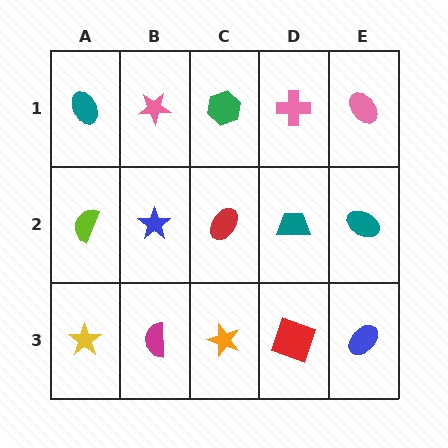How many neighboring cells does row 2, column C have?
4.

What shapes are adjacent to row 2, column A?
A teal ellipse (row 1, column A), a yellow star (row 3, column A), a blue star (row 2, column B).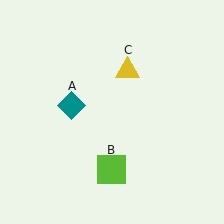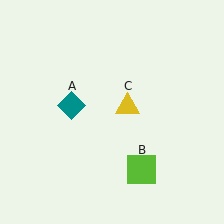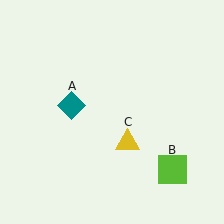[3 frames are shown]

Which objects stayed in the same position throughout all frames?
Teal diamond (object A) remained stationary.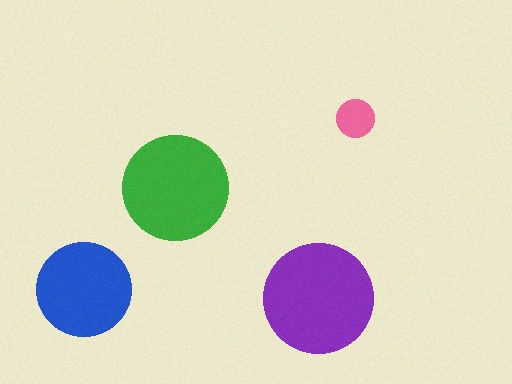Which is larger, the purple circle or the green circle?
The purple one.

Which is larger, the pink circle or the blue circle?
The blue one.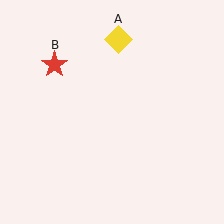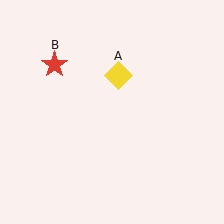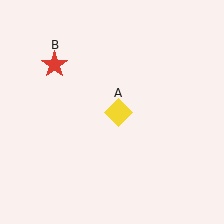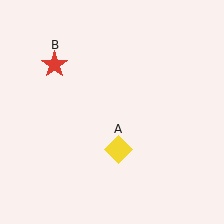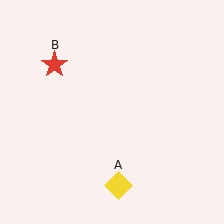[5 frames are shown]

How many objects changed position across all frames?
1 object changed position: yellow diamond (object A).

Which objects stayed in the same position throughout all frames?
Red star (object B) remained stationary.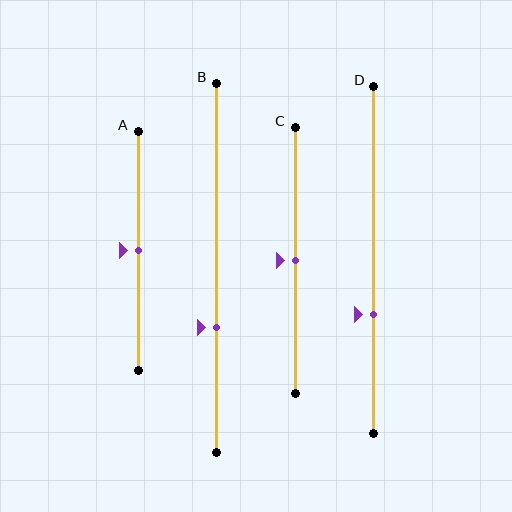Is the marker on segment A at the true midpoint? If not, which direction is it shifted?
Yes, the marker on segment A is at the true midpoint.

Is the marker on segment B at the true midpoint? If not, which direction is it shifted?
No, the marker on segment B is shifted downward by about 16% of the segment length.